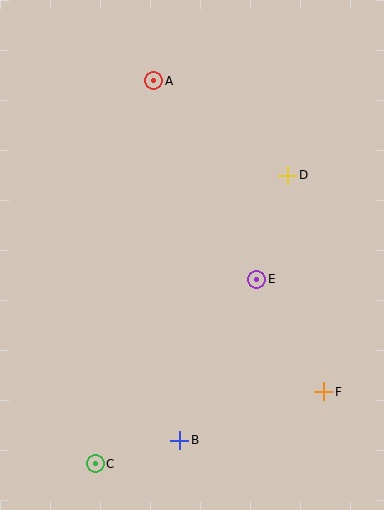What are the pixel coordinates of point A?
Point A is at (154, 81).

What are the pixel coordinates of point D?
Point D is at (288, 175).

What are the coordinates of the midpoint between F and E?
The midpoint between F and E is at (290, 336).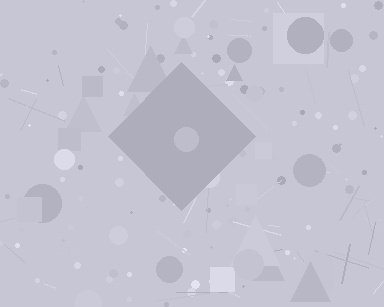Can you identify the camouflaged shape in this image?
The camouflaged shape is a diamond.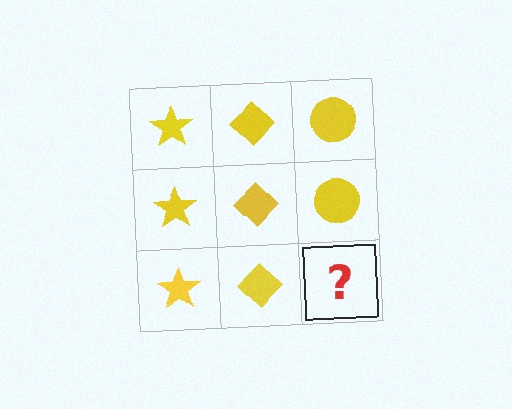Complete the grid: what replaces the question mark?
The question mark should be replaced with a yellow circle.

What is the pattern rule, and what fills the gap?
The rule is that each column has a consistent shape. The gap should be filled with a yellow circle.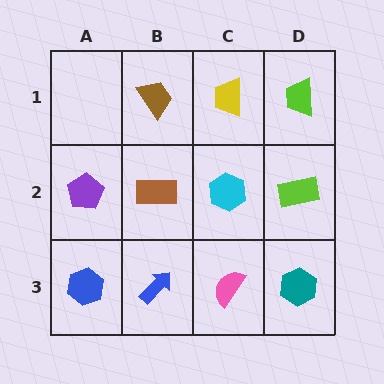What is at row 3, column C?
A pink semicircle.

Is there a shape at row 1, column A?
No, that cell is empty.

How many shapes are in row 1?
3 shapes.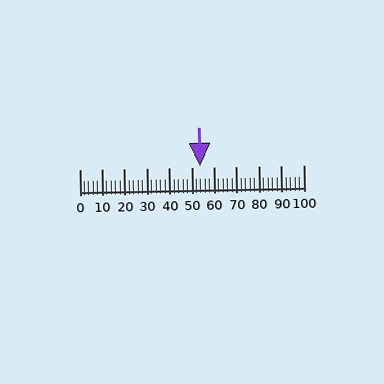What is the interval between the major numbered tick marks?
The major tick marks are spaced 10 units apart.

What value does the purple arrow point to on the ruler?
The purple arrow points to approximately 54.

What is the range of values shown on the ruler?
The ruler shows values from 0 to 100.